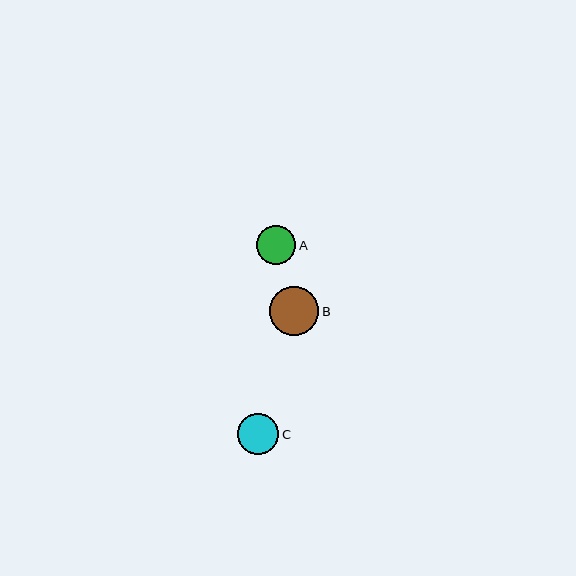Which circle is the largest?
Circle B is the largest with a size of approximately 49 pixels.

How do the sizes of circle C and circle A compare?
Circle C and circle A are approximately the same size.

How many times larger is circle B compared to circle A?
Circle B is approximately 1.2 times the size of circle A.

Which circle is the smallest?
Circle A is the smallest with a size of approximately 40 pixels.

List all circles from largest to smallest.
From largest to smallest: B, C, A.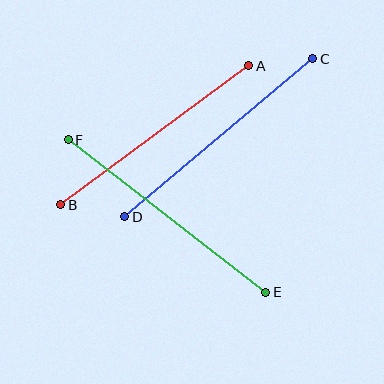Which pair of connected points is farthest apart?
Points E and F are farthest apart.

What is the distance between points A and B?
The distance is approximately 234 pixels.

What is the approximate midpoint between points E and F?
The midpoint is at approximately (167, 216) pixels.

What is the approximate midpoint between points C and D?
The midpoint is at approximately (219, 138) pixels.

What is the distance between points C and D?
The distance is approximately 246 pixels.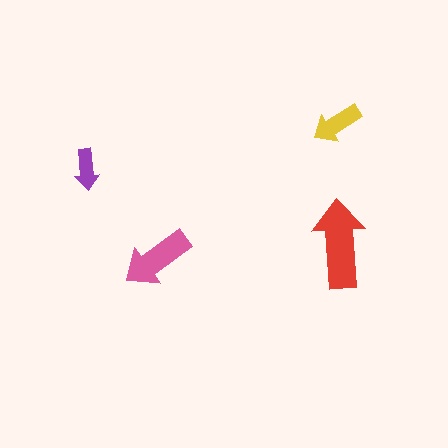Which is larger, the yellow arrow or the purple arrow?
The yellow one.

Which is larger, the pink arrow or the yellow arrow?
The pink one.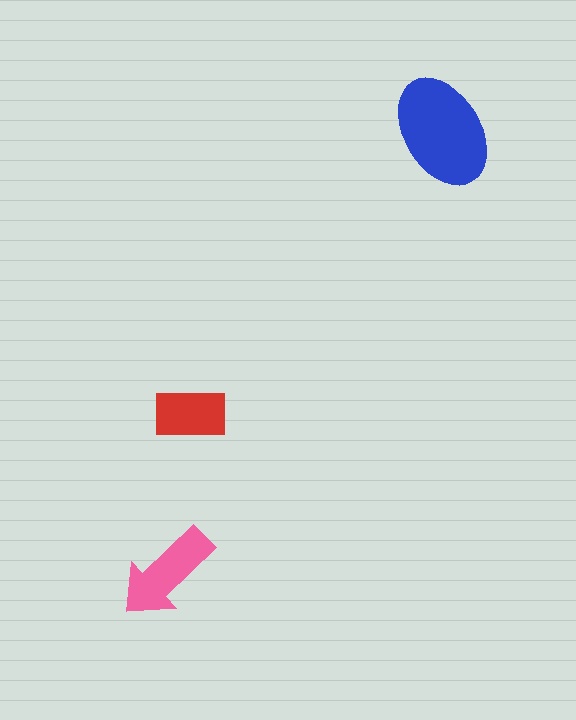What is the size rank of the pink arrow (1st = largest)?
2nd.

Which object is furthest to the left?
The pink arrow is leftmost.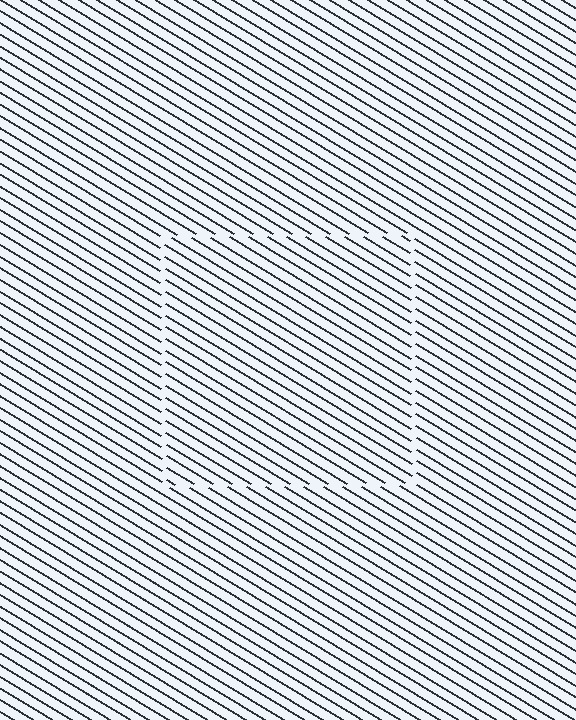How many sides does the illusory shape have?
4 sides — the line-ends trace a square.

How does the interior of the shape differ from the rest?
The interior of the shape contains the same grating, shifted by half a period — the contour is defined by the phase discontinuity where line-ends from the inner and outer gratings abut.